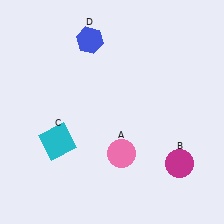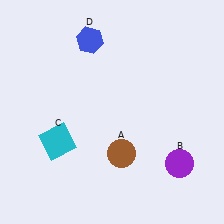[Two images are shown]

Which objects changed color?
A changed from pink to brown. B changed from magenta to purple.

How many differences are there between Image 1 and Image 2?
There are 2 differences between the two images.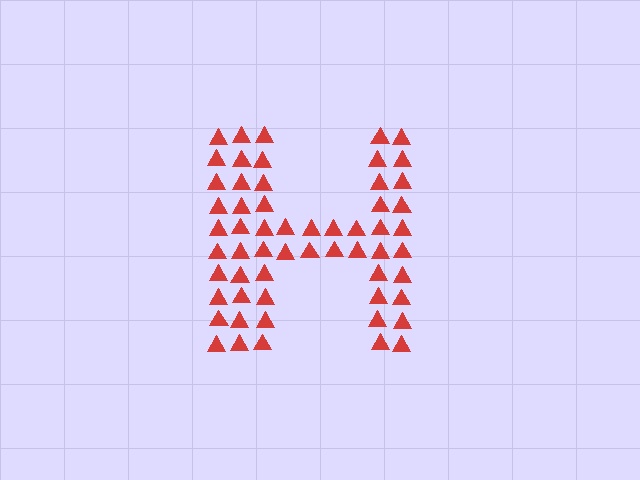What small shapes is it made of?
It is made of small triangles.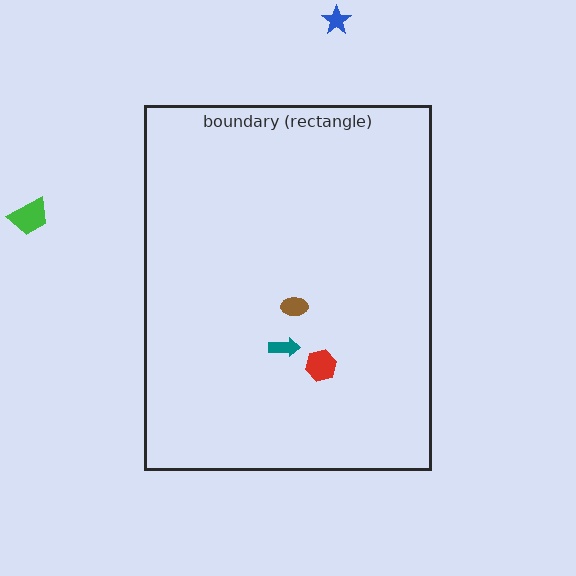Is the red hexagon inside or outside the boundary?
Inside.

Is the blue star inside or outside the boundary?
Outside.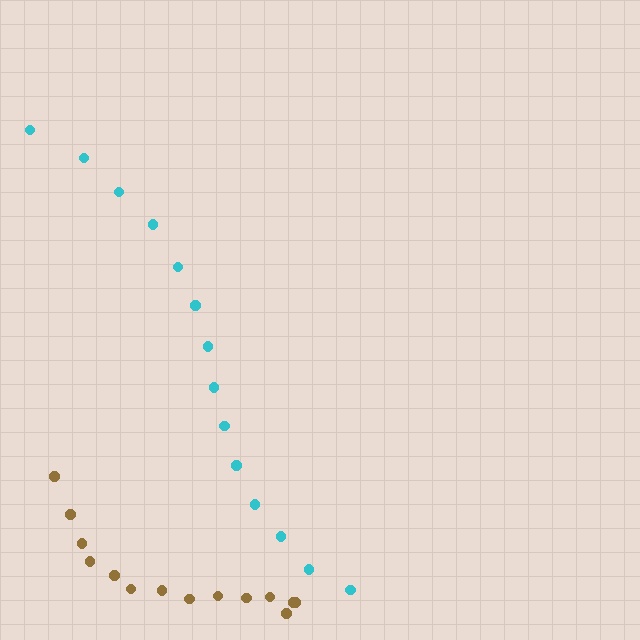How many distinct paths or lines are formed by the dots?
There are 2 distinct paths.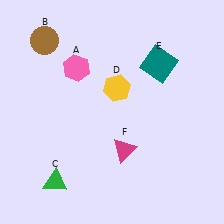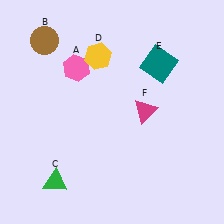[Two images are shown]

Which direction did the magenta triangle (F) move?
The magenta triangle (F) moved up.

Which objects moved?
The objects that moved are: the yellow hexagon (D), the magenta triangle (F).